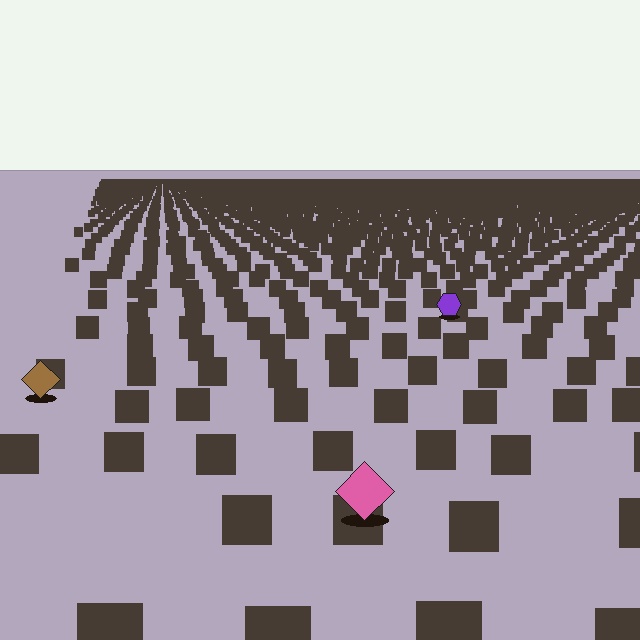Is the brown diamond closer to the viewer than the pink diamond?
No. The pink diamond is closer — you can tell from the texture gradient: the ground texture is coarser near it.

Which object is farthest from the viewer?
The purple hexagon is farthest from the viewer. It appears smaller and the ground texture around it is denser.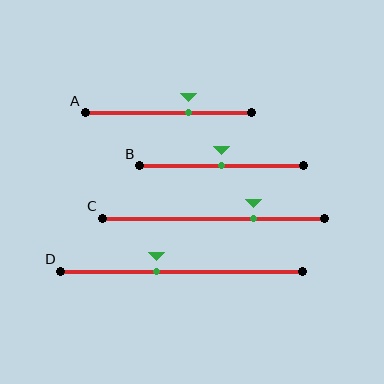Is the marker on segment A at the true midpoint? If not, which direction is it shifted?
No, the marker on segment A is shifted to the right by about 12% of the segment length.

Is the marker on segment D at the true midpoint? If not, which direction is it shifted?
No, the marker on segment D is shifted to the left by about 10% of the segment length.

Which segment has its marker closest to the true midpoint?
Segment B has its marker closest to the true midpoint.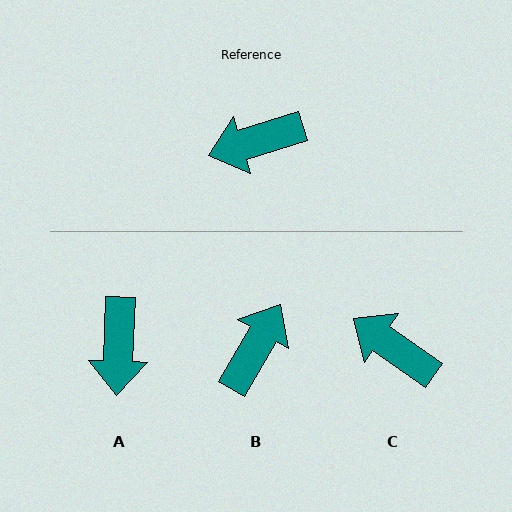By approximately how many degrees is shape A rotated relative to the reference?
Approximately 71 degrees counter-clockwise.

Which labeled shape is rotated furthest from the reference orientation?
B, about 137 degrees away.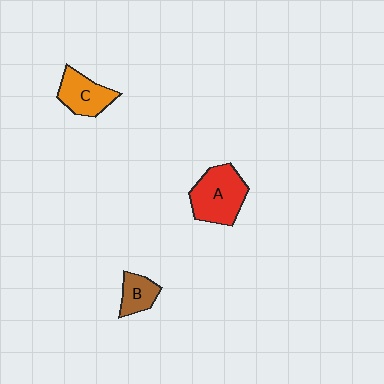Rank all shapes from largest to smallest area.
From largest to smallest: A (red), C (orange), B (brown).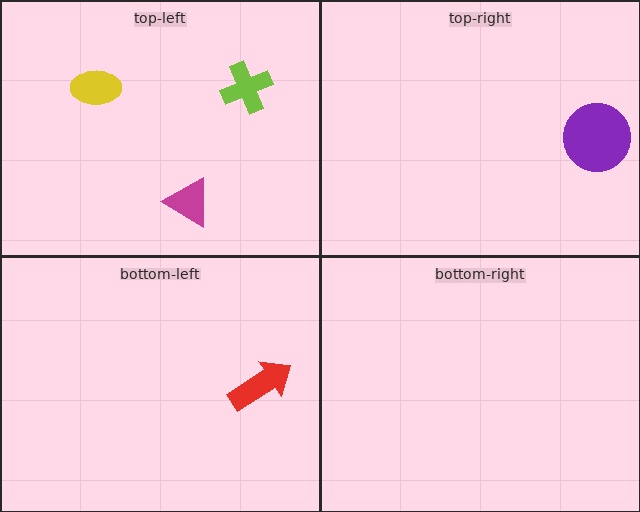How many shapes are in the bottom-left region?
1.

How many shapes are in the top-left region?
3.